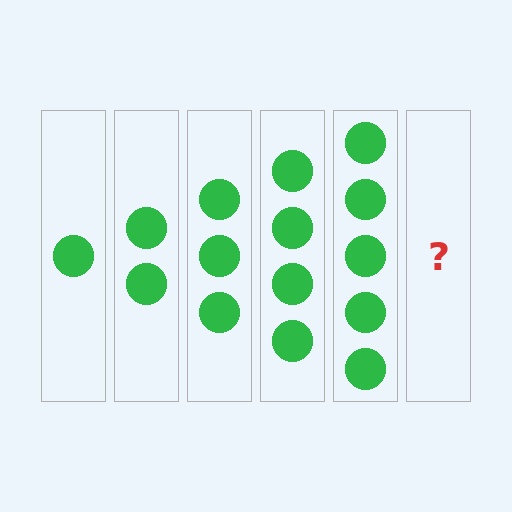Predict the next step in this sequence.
The next step is 6 circles.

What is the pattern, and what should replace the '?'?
The pattern is that each step adds one more circle. The '?' should be 6 circles.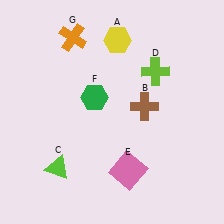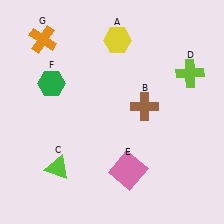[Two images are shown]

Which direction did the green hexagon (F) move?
The green hexagon (F) moved left.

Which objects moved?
The objects that moved are: the lime cross (D), the green hexagon (F), the orange cross (G).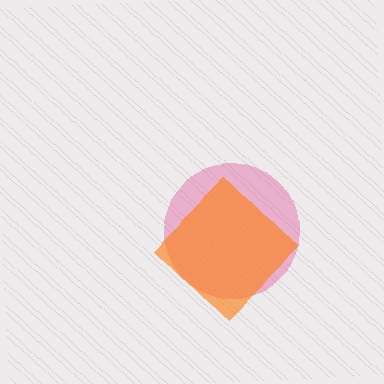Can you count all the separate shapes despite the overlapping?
Yes, there are 2 separate shapes.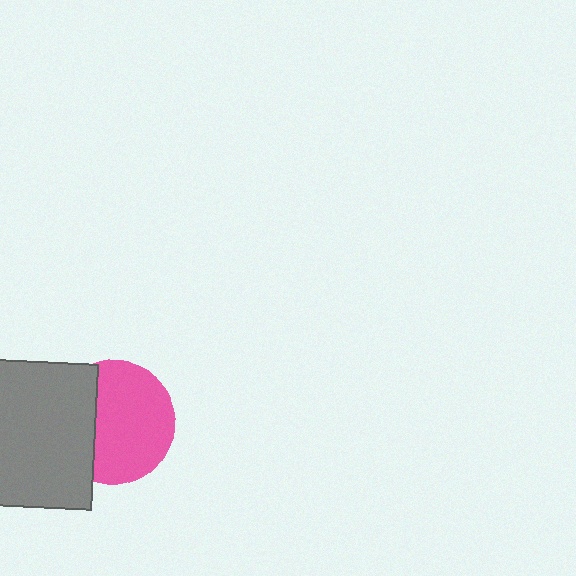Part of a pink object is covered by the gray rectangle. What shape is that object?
It is a circle.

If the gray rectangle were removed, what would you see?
You would see the complete pink circle.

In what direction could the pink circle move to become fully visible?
The pink circle could move right. That would shift it out from behind the gray rectangle entirely.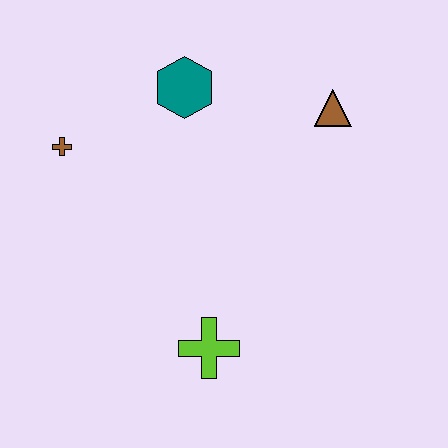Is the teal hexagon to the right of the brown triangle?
No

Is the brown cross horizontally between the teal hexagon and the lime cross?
No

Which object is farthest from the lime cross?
The brown triangle is farthest from the lime cross.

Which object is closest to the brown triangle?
The teal hexagon is closest to the brown triangle.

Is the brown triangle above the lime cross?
Yes